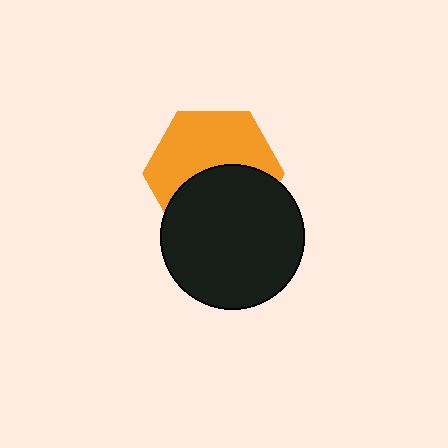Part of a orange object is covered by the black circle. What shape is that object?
It is a hexagon.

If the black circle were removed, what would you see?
You would see the complete orange hexagon.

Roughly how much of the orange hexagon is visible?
About half of it is visible (roughly 54%).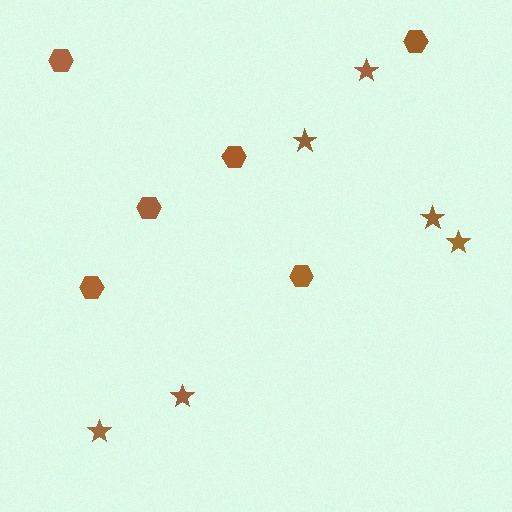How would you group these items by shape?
There are 2 groups: one group of stars (6) and one group of hexagons (6).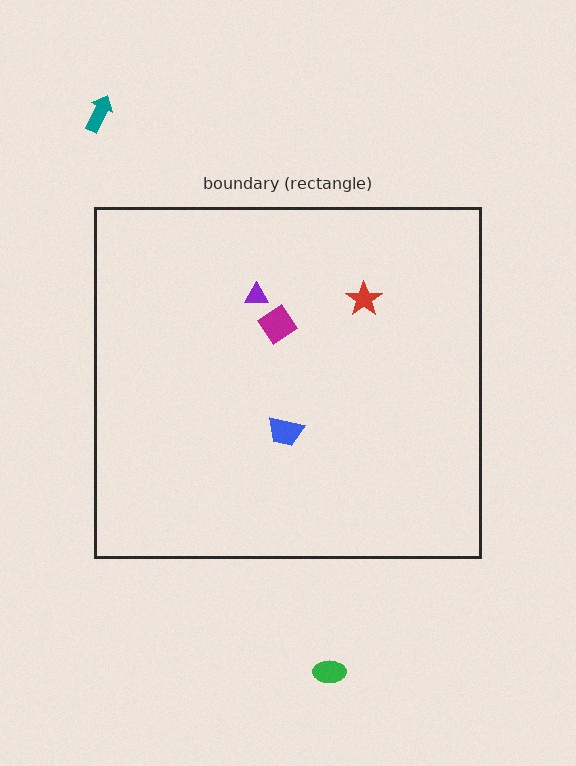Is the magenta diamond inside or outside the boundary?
Inside.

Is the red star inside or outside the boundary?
Inside.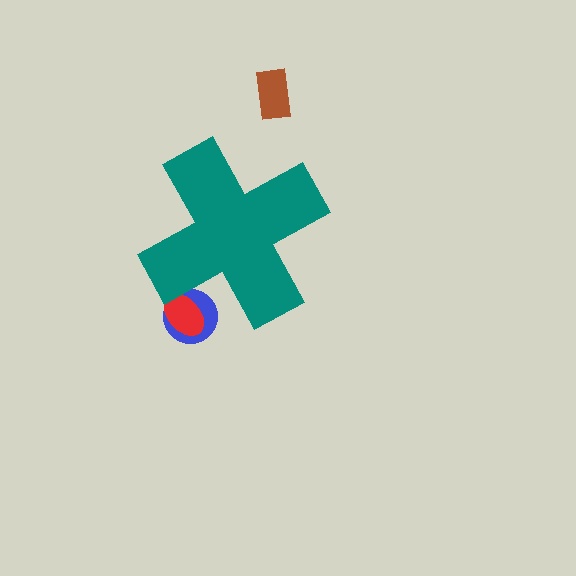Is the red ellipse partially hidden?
Yes, the red ellipse is partially hidden behind the teal cross.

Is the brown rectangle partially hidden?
No, the brown rectangle is fully visible.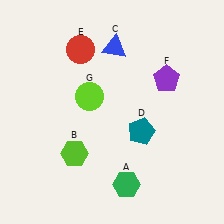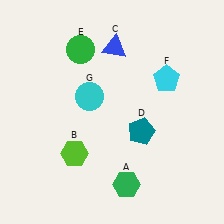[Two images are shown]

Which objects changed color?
E changed from red to green. F changed from purple to cyan. G changed from lime to cyan.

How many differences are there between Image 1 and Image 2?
There are 3 differences between the two images.